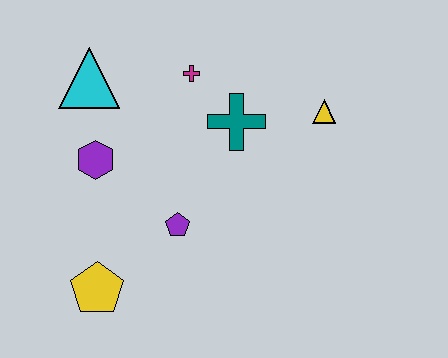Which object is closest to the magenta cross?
The teal cross is closest to the magenta cross.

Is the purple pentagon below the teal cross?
Yes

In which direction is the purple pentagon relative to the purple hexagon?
The purple pentagon is to the right of the purple hexagon.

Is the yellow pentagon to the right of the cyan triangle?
Yes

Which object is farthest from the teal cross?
The yellow pentagon is farthest from the teal cross.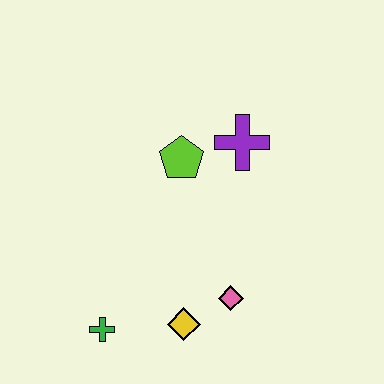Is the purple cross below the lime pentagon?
No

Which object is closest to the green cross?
The yellow diamond is closest to the green cross.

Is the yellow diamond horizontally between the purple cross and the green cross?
Yes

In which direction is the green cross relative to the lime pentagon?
The green cross is below the lime pentagon.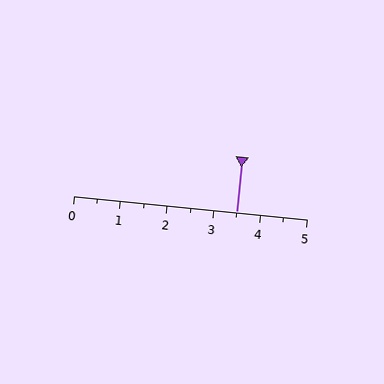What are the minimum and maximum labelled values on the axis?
The axis runs from 0 to 5.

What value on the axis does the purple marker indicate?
The marker indicates approximately 3.5.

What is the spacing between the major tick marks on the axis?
The major ticks are spaced 1 apart.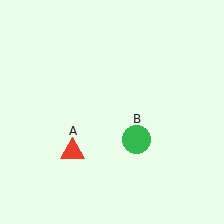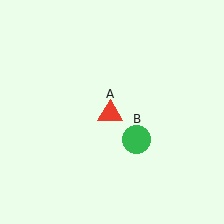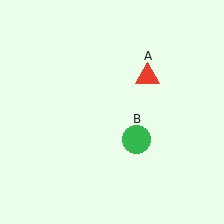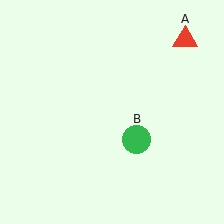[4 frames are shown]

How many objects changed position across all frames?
1 object changed position: red triangle (object A).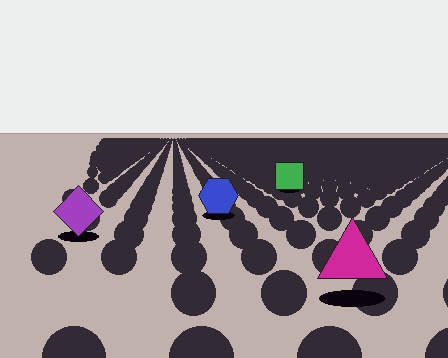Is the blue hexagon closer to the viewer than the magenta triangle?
No. The magenta triangle is closer — you can tell from the texture gradient: the ground texture is coarser near it.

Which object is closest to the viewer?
The magenta triangle is closest. The texture marks near it are larger and more spread out.